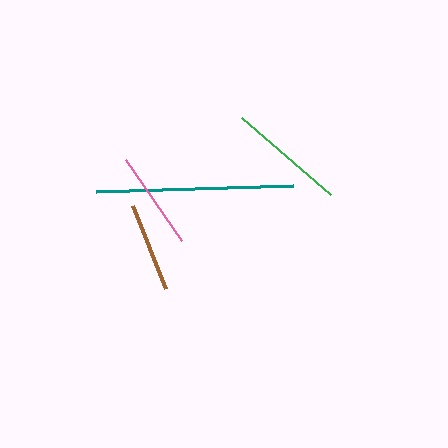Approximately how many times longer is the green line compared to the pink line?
The green line is approximately 1.2 times the length of the pink line.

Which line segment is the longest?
The teal line is the longest at approximately 197 pixels.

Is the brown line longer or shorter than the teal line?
The teal line is longer than the brown line.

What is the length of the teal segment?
The teal segment is approximately 197 pixels long.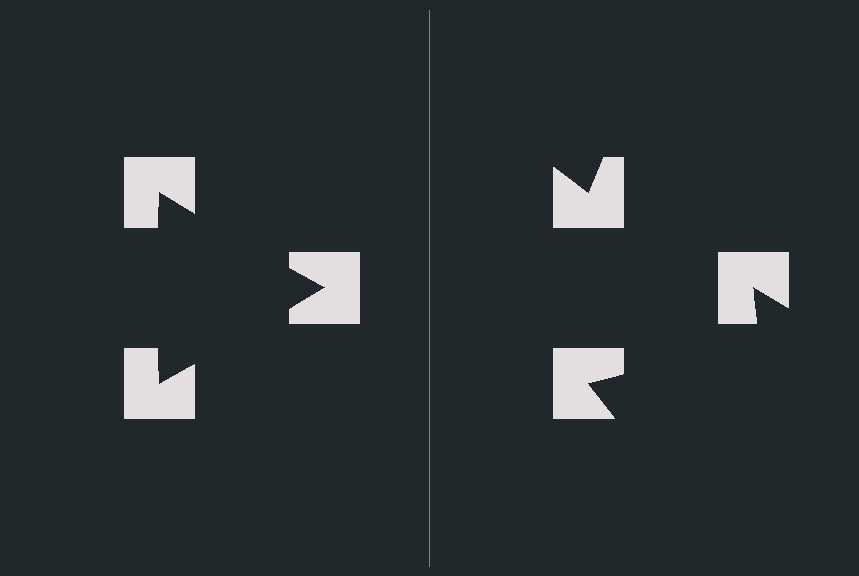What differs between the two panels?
The notched squares are positioned identically on both sides; only the wedge orientations differ. On the left they align to a triangle; on the right they are misaligned.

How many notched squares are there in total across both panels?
6 — 3 on each side.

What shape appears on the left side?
An illusory triangle.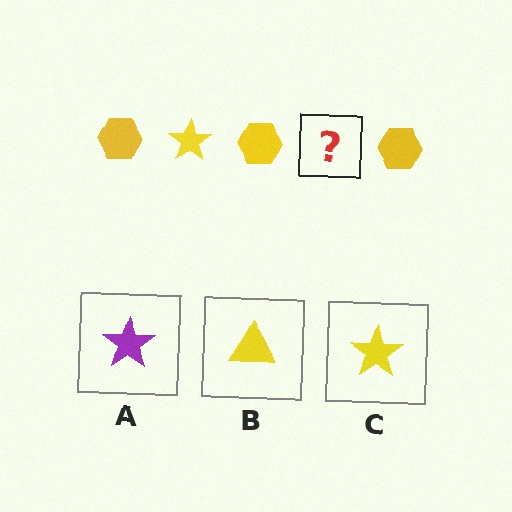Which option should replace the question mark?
Option C.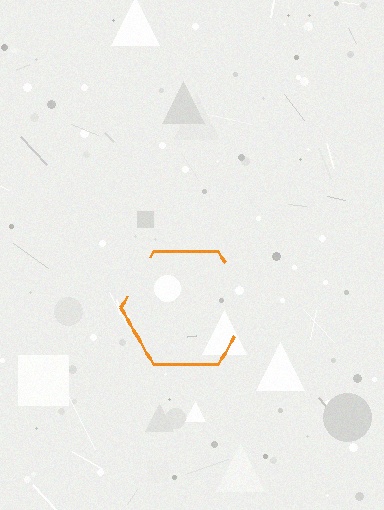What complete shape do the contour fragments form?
The contour fragments form a hexagon.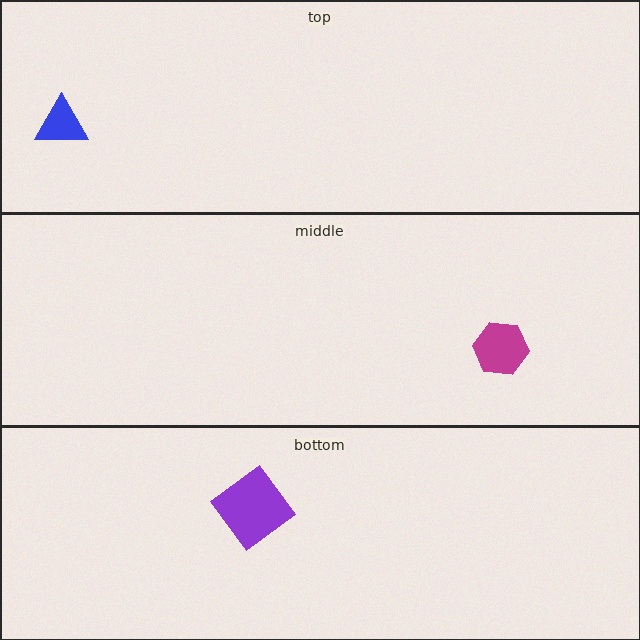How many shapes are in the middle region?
1.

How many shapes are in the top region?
1.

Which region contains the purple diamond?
The bottom region.